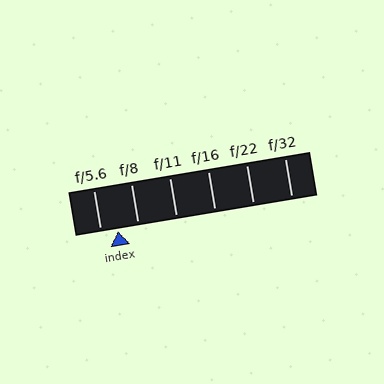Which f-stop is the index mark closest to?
The index mark is closest to f/5.6.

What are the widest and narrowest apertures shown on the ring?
The widest aperture shown is f/5.6 and the narrowest is f/32.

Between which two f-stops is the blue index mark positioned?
The index mark is between f/5.6 and f/8.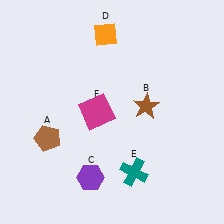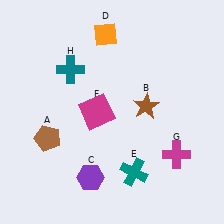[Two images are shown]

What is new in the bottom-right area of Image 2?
A magenta cross (G) was added in the bottom-right area of Image 2.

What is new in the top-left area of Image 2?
A teal cross (H) was added in the top-left area of Image 2.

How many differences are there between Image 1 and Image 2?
There are 2 differences between the two images.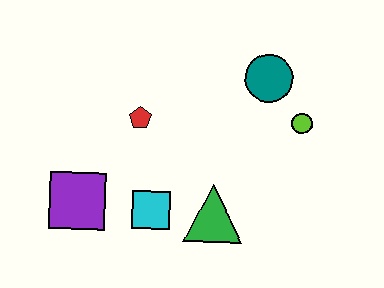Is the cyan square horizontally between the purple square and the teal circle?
Yes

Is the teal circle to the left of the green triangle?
No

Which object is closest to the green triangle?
The cyan square is closest to the green triangle.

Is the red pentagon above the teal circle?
No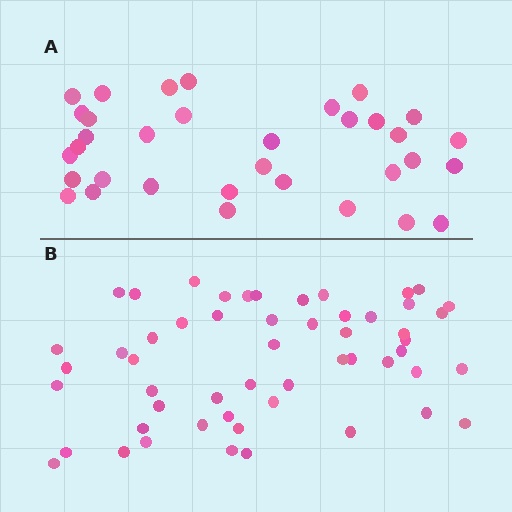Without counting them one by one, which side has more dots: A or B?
Region B (the bottom region) has more dots.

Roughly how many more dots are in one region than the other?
Region B has approximately 20 more dots than region A.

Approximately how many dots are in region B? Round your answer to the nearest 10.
About 50 dots. (The exact count is 54, which rounds to 50.)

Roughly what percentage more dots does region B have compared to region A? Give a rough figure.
About 60% more.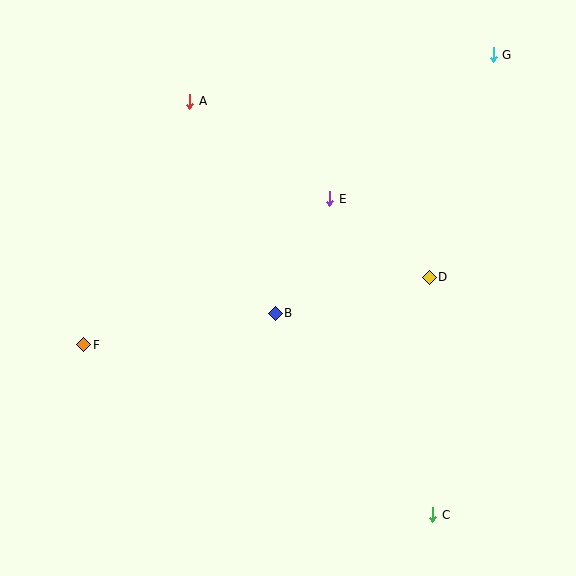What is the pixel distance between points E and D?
The distance between E and D is 127 pixels.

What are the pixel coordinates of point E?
Point E is at (330, 199).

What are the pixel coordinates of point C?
Point C is at (433, 515).